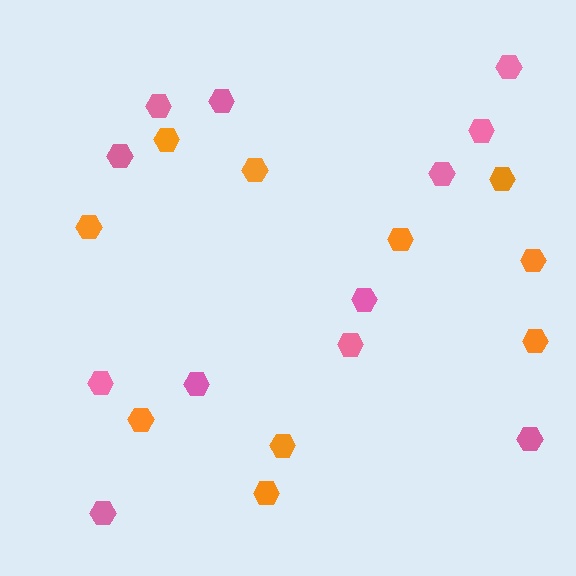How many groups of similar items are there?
There are 2 groups: one group of orange hexagons (10) and one group of pink hexagons (12).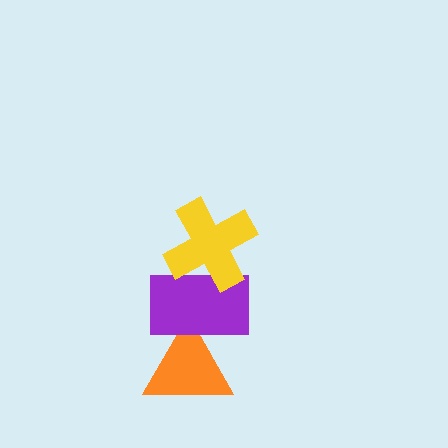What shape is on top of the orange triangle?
The purple rectangle is on top of the orange triangle.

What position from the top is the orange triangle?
The orange triangle is 3rd from the top.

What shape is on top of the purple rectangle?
The yellow cross is on top of the purple rectangle.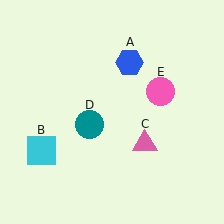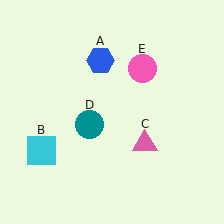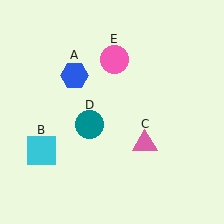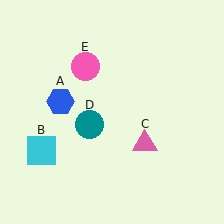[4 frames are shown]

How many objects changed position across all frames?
2 objects changed position: blue hexagon (object A), pink circle (object E).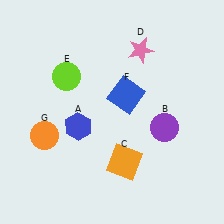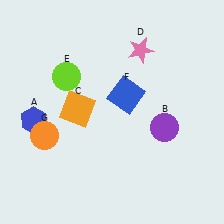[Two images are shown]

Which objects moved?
The objects that moved are: the blue hexagon (A), the orange square (C).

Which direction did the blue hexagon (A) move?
The blue hexagon (A) moved left.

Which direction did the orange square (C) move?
The orange square (C) moved up.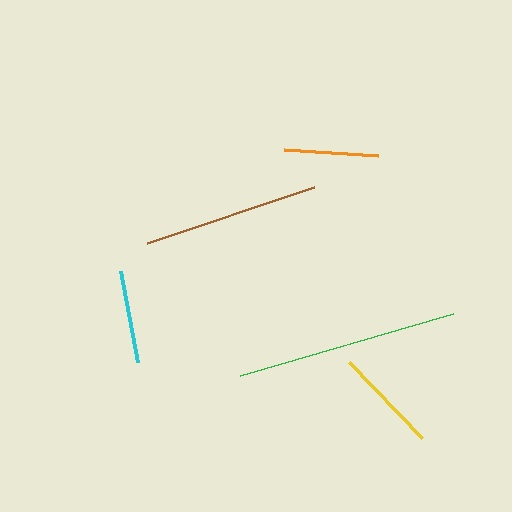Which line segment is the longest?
The green line is the longest at approximately 222 pixels.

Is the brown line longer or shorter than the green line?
The green line is longer than the brown line.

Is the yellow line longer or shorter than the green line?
The green line is longer than the yellow line.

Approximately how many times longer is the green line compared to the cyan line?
The green line is approximately 2.4 times the length of the cyan line.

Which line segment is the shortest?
The cyan line is the shortest at approximately 93 pixels.